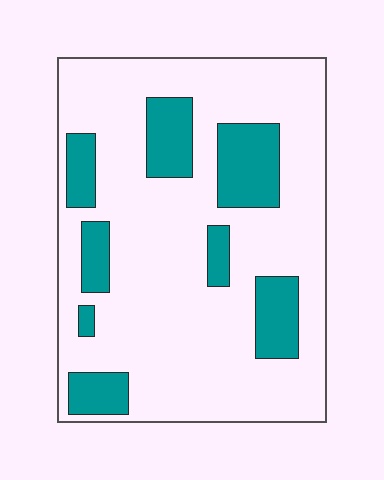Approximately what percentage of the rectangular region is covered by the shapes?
Approximately 20%.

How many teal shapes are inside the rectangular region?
8.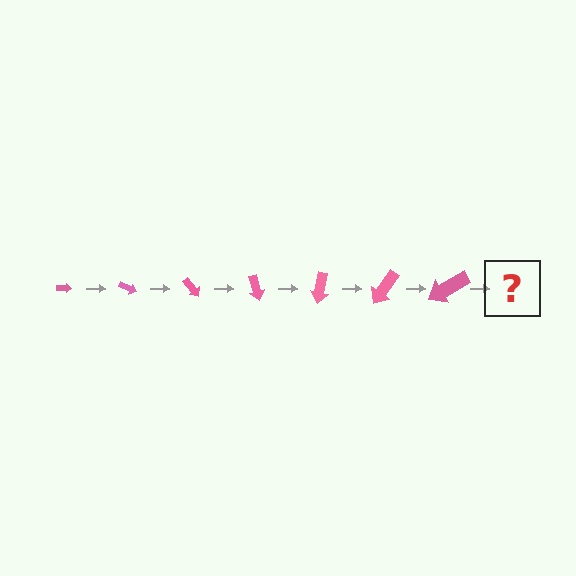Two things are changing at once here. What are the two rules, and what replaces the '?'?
The two rules are that the arrow grows larger each step and it rotates 25 degrees each step. The '?' should be an arrow, larger than the previous one and rotated 175 degrees from the start.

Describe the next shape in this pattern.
It should be an arrow, larger than the previous one and rotated 175 degrees from the start.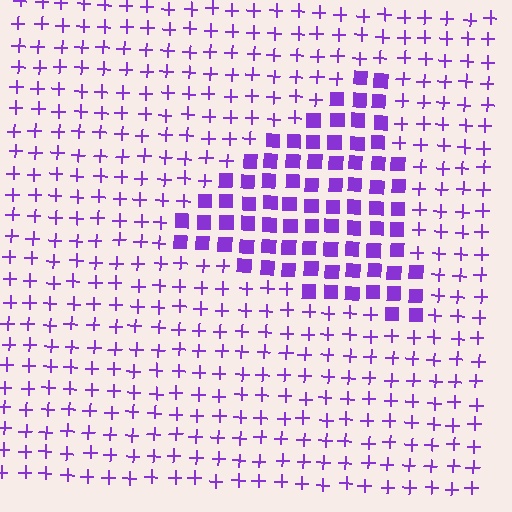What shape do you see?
I see a triangle.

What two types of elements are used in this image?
The image uses squares inside the triangle region and plus signs outside it.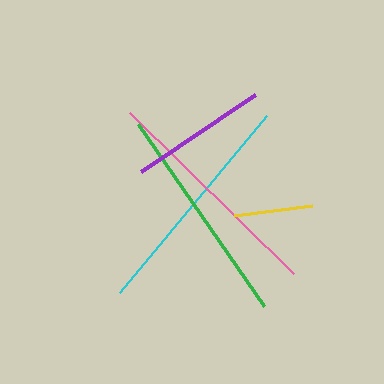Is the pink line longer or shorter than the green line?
The pink line is longer than the green line.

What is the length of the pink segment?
The pink segment is approximately 230 pixels long.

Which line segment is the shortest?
The yellow line is the shortest at approximately 79 pixels.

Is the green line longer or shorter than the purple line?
The green line is longer than the purple line.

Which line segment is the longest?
The cyan line is the longest at approximately 230 pixels.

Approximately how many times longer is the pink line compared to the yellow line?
The pink line is approximately 2.9 times the length of the yellow line.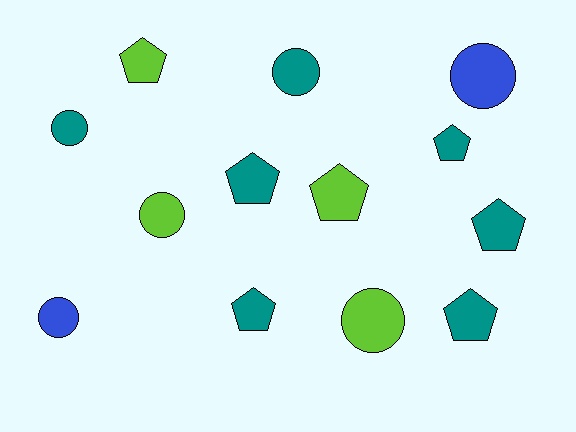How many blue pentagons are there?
There are no blue pentagons.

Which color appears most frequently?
Teal, with 7 objects.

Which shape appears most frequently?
Pentagon, with 7 objects.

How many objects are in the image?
There are 13 objects.